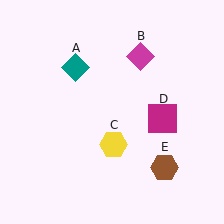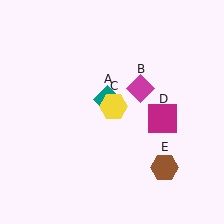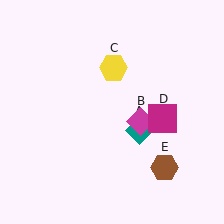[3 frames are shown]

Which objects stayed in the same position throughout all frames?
Magenta square (object D) and brown hexagon (object E) remained stationary.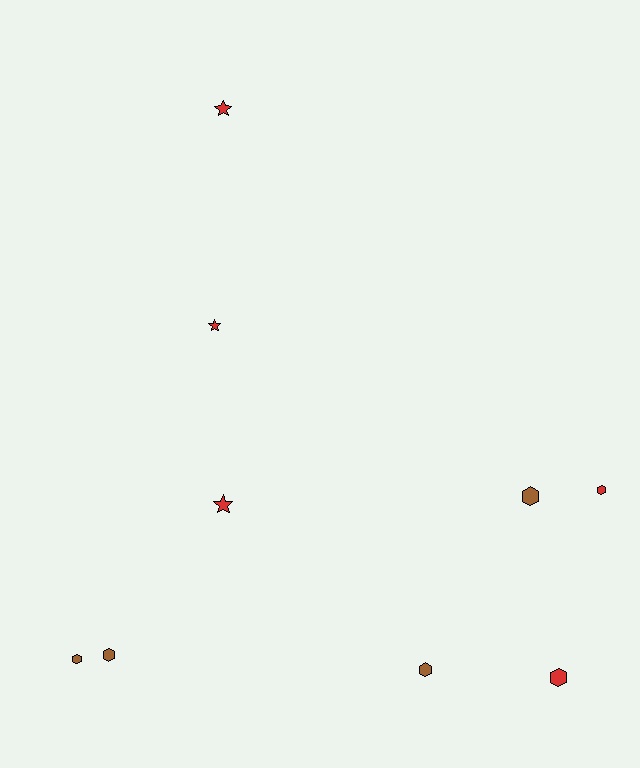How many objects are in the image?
There are 9 objects.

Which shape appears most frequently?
Hexagon, with 6 objects.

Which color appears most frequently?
Red, with 5 objects.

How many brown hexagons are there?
There are 4 brown hexagons.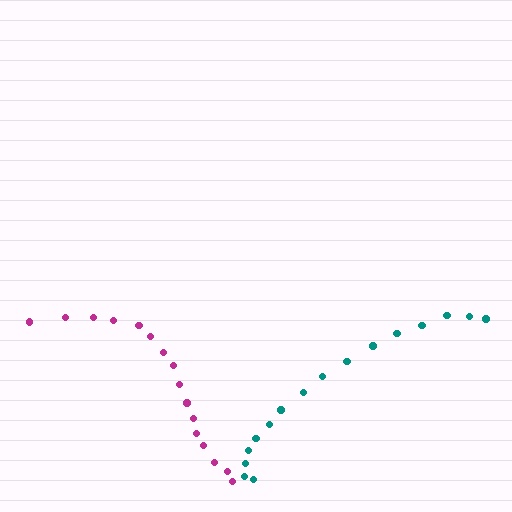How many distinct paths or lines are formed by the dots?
There are 2 distinct paths.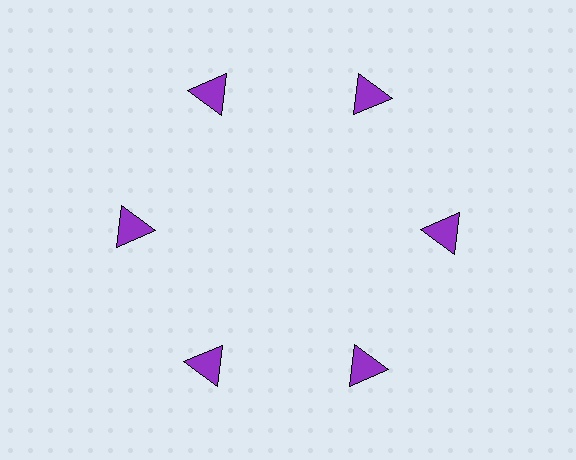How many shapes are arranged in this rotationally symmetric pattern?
There are 6 shapes, arranged in 6 groups of 1.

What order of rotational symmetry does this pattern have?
This pattern has 6-fold rotational symmetry.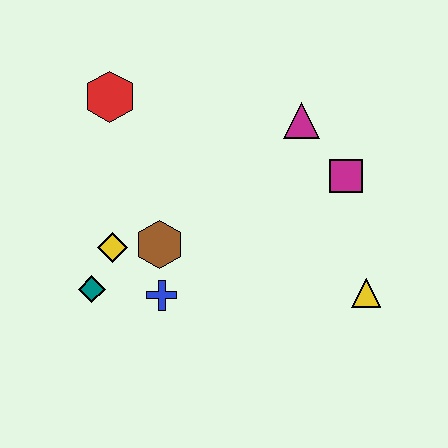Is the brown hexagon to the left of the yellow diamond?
No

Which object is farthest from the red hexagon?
The yellow triangle is farthest from the red hexagon.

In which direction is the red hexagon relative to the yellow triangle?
The red hexagon is to the left of the yellow triangle.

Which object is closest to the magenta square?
The magenta triangle is closest to the magenta square.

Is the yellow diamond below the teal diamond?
No